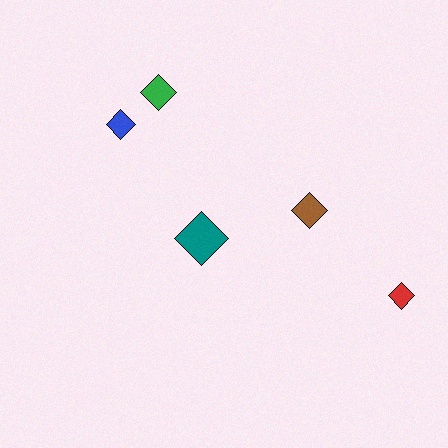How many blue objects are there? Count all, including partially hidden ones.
There is 1 blue object.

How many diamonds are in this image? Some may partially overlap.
There are 5 diamonds.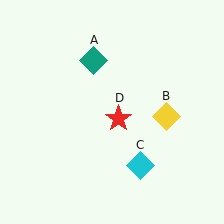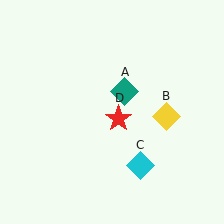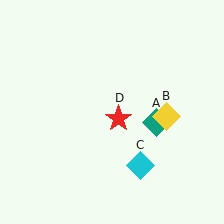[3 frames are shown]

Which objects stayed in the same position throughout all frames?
Yellow diamond (object B) and cyan diamond (object C) and red star (object D) remained stationary.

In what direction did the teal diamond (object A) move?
The teal diamond (object A) moved down and to the right.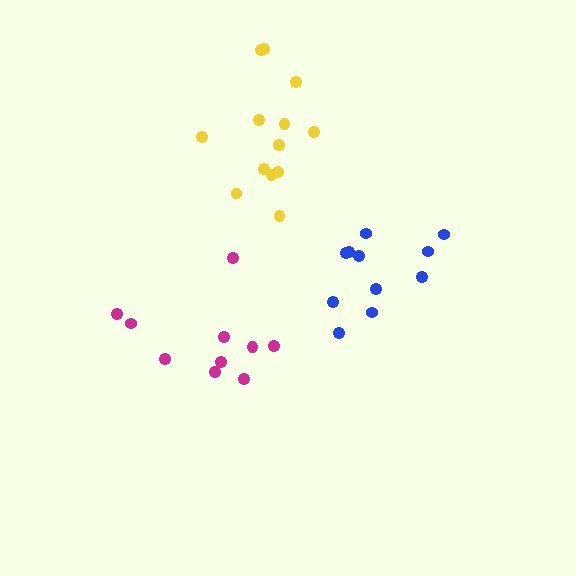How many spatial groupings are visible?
There are 3 spatial groupings.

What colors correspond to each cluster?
The clusters are colored: yellow, blue, magenta.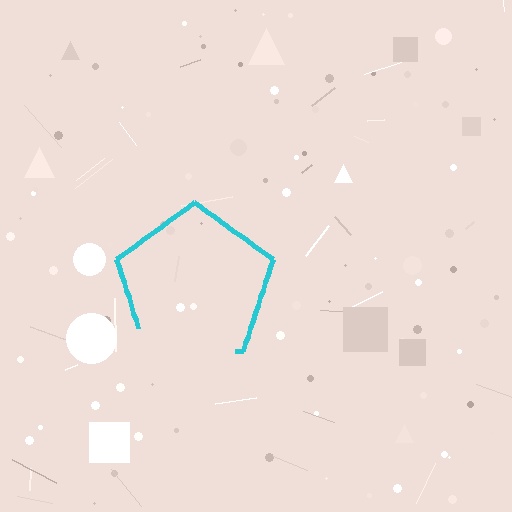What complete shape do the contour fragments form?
The contour fragments form a pentagon.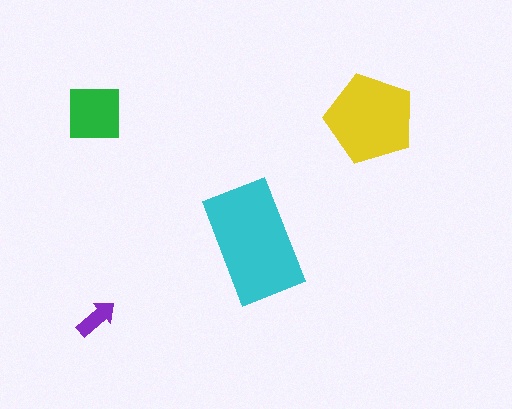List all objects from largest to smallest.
The cyan rectangle, the yellow pentagon, the green square, the purple arrow.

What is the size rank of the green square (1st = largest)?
3rd.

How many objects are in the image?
There are 4 objects in the image.